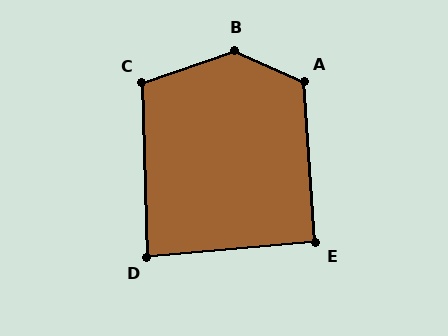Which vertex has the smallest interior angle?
D, at approximately 87 degrees.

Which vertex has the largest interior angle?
B, at approximately 137 degrees.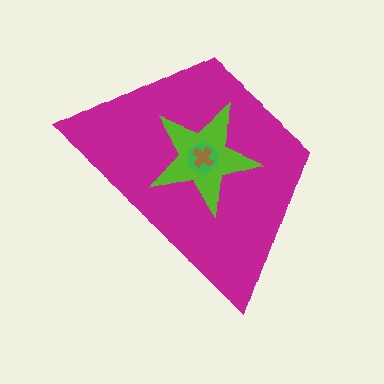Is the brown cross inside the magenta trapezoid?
Yes.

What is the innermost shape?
The brown cross.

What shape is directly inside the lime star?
The green hexagon.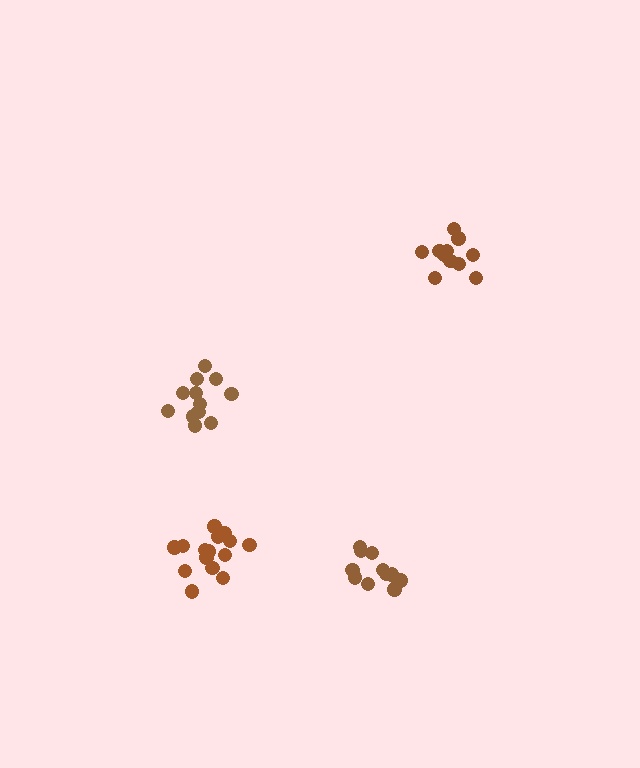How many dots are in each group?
Group 1: 12 dots, Group 2: 12 dots, Group 3: 11 dots, Group 4: 15 dots (50 total).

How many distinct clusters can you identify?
There are 4 distinct clusters.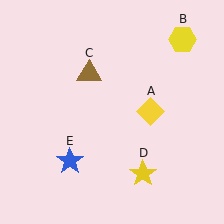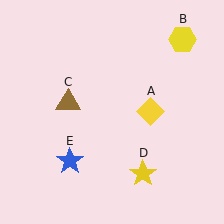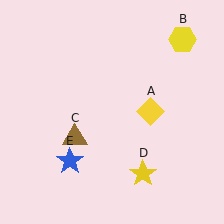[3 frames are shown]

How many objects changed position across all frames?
1 object changed position: brown triangle (object C).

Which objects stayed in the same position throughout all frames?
Yellow diamond (object A) and yellow hexagon (object B) and yellow star (object D) and blue star (object E) remained stationary.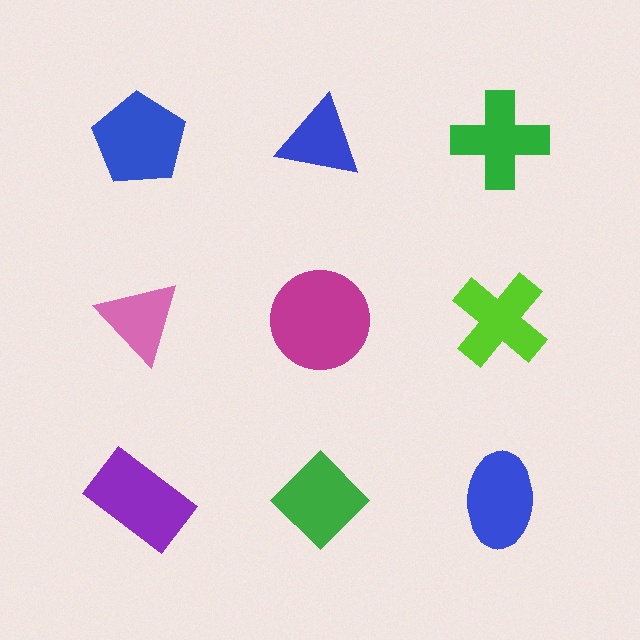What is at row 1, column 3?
A green cross.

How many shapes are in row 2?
3 shapes.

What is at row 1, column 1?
A blue pentagon.